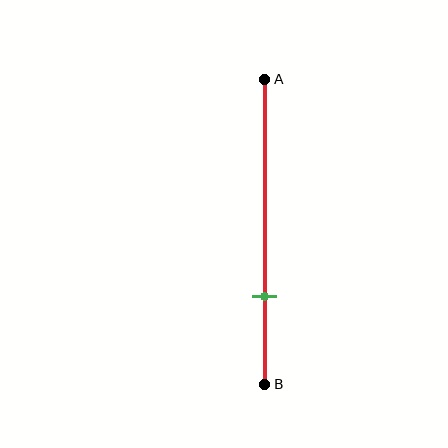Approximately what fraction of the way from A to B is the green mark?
The green mark is approximately 70% of the way from A to B.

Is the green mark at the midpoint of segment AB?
No, the mark is at about 70% from A, not at the 50% midpoint.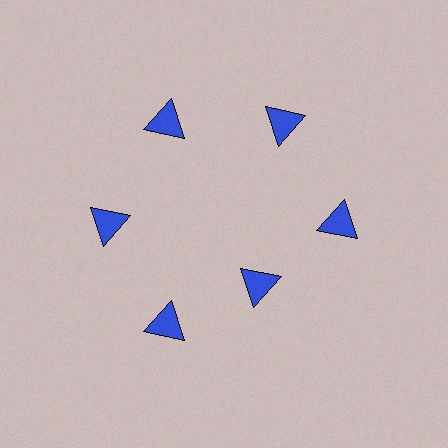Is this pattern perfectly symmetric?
No. The 6 blue triangles are arranged in a ring, but one element near the 5 o'clock position is pulled inward toward the center, breaking the 6-fold rotational symmetry.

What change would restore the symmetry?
The symmetry would be restored by moving it outward, back onto the ring so that all 6 triangles sit at equal angles and equal distance from the center.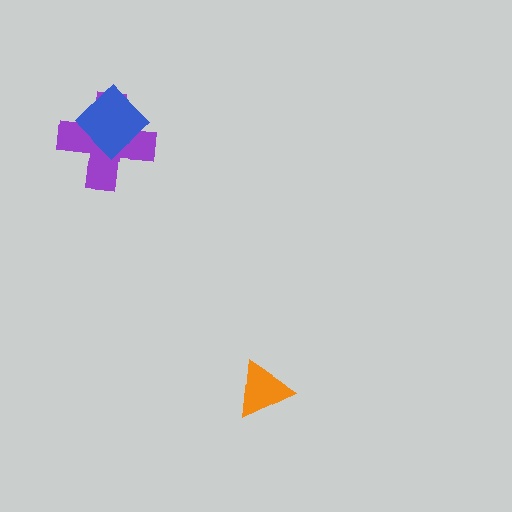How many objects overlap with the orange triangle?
0 objects overlap with the orange triangle.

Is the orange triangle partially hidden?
No, no other shape covers it.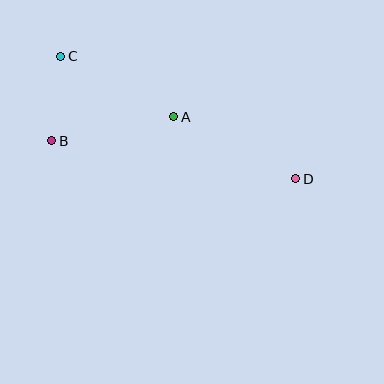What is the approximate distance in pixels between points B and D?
The distance between B and D is approximately 247 pixels.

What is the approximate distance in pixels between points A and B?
The distance between A and B is approximately 125 pixels.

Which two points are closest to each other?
Points B and C are closest to each other.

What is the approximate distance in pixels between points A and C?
The distance between A and C is approximately 128 pixels.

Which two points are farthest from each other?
Points C and D are farthest from each other.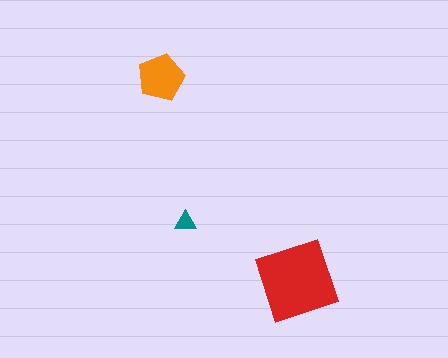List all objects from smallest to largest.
The teal triangle, the orange pentagon, the red diamond.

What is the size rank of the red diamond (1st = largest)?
1st.